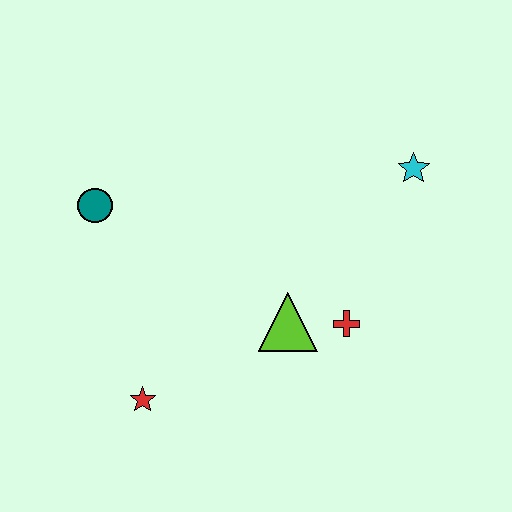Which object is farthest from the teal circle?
The cyan star is farthest from the teal circle.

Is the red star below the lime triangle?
Yes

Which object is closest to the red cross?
The lime triangle is closest to the red cross.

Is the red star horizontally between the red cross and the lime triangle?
No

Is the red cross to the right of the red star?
Yes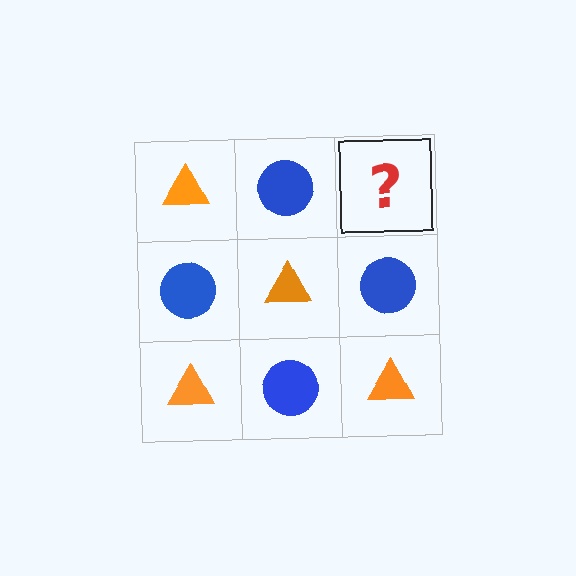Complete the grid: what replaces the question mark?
The question mark should be replaced with an orange triangle.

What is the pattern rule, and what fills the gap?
The rule is that it alternates orange triangle and blue circle in a checkerboard pattern. The gap should be filled with an orange triangle.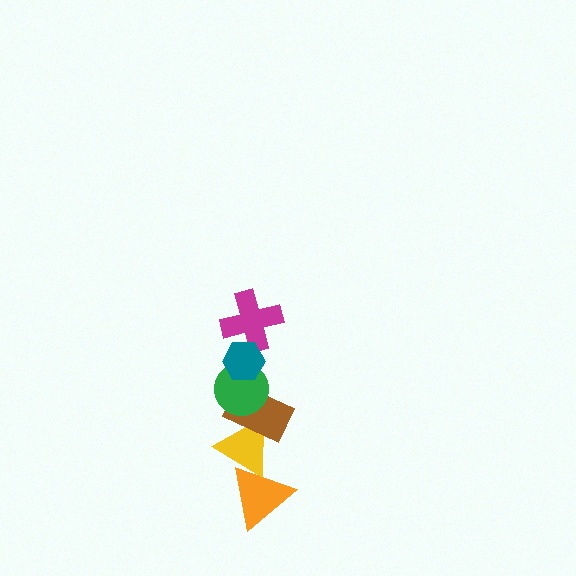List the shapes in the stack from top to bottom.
From top to bottom: the teal hexagon, the magenta cross, the green circle, the brown rectangle, the yellow triangle, the orange triangle.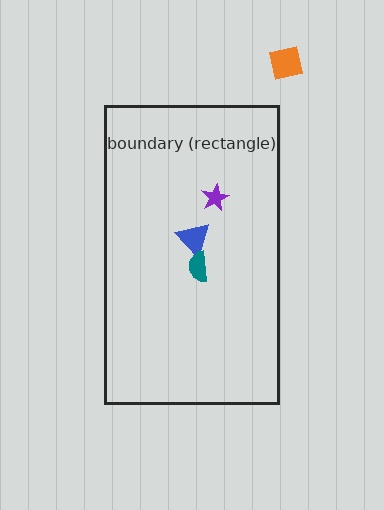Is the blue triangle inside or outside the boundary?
Inside.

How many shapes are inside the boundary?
3 inside, 1 outside.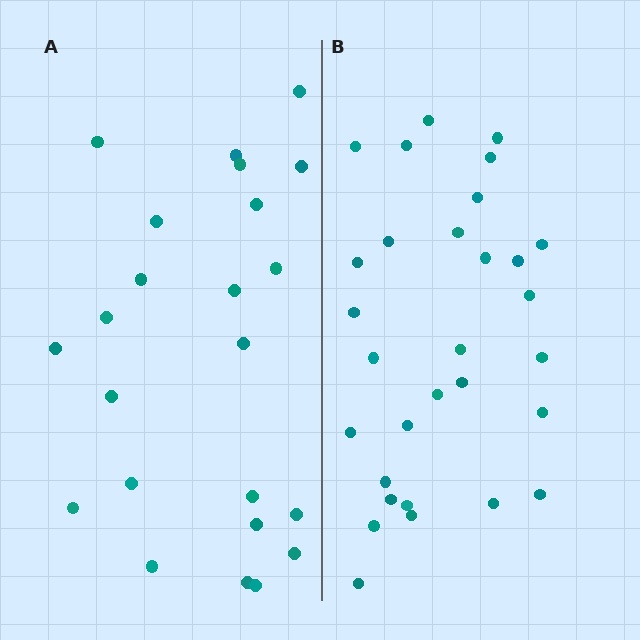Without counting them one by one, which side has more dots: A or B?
Region B (the right region) has more dots.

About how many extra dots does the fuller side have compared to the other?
Region B has roughly 8 or so more dots than region A.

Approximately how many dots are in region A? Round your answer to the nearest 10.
About 20 dots. (The exact count is 23, which rounds to 20.)